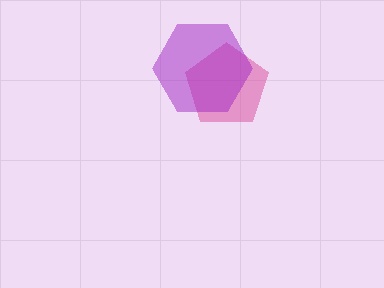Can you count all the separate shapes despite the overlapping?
Yes, there are 2 separate shapes.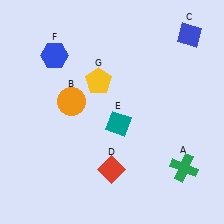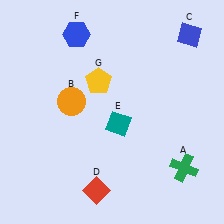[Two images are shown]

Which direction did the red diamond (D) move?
The red diamond (D) moved down.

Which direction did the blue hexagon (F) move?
The blue hexagon (F) moved right.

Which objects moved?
The objects that moved are: the red diamond (D), the blue hexagon (F).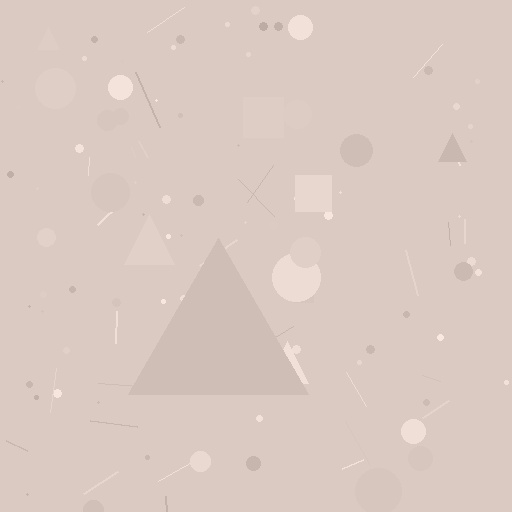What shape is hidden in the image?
A triangle is hidden in the image.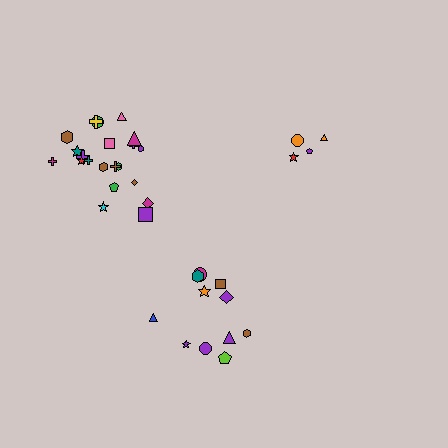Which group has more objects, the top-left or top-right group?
The top-left group.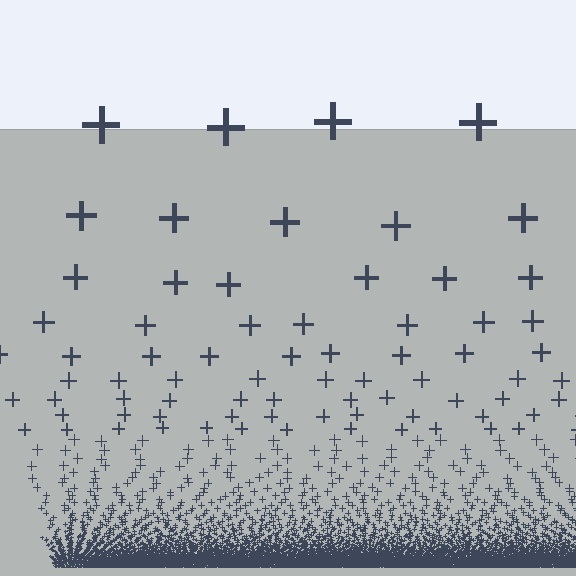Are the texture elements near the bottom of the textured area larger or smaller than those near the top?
Smaller. The gradient is inverted — elements near the bottom are smaller and denser.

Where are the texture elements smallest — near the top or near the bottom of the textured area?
Near the bottom.